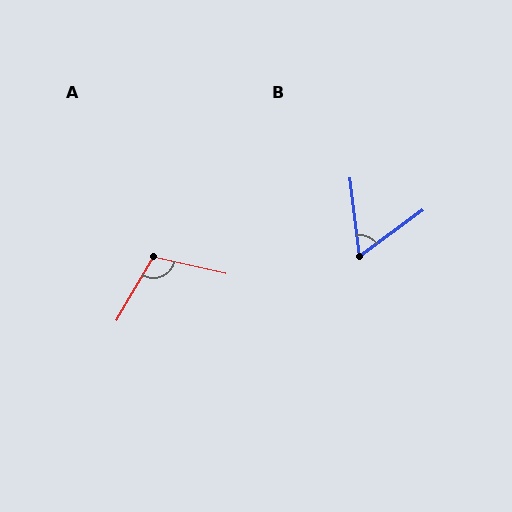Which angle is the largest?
A, at approximately 108 degrees.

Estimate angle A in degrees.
Approximately 108 degrees.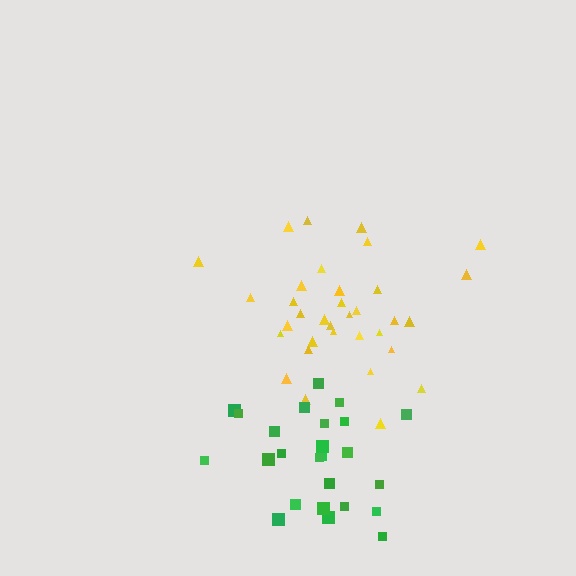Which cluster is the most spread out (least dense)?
Green.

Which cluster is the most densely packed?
Yellow.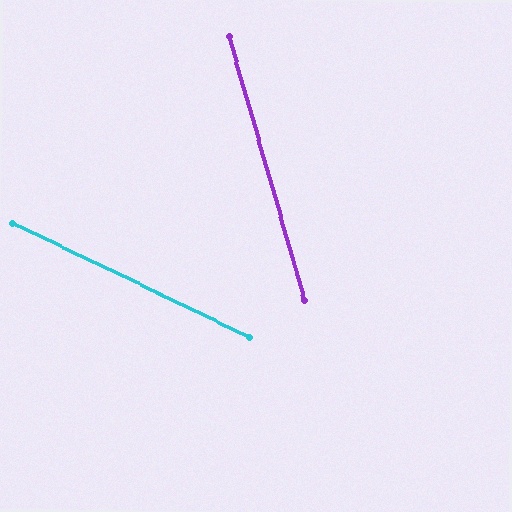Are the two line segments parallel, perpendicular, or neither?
Neither parallel nor perpendicular — they differ by about 48°.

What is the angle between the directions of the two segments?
Approximately 48 degrees.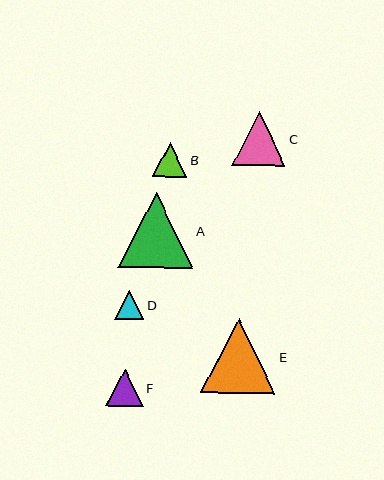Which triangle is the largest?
Triangle A is the largest with a size of approximately 75 pixels.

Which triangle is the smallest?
Triangle D is the smallest with a size of approximately 29 pixels.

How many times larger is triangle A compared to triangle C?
Triangle A is approximately 1.4 times the size of triangle C.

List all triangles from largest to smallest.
From largest to smallest: A, E, C, F, B, D.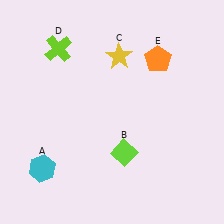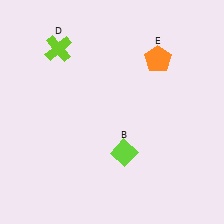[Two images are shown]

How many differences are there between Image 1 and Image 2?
There are 2 differences between the two images.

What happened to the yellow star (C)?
The yellow star (C) was removed in Image 2. It was in the top-right area of Image 1.